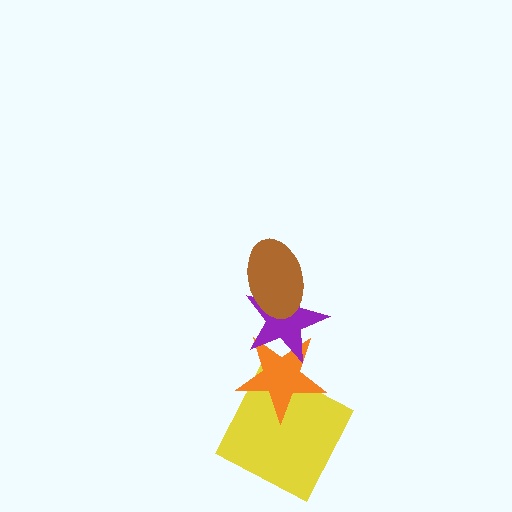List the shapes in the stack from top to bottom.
From top to bottom: the brown ellipse, the purple star, the orange star, the yellow square.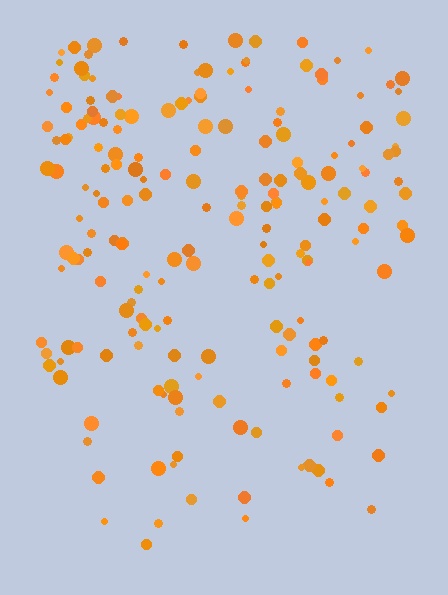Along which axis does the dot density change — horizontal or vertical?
Vertical.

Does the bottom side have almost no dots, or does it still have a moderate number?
Still a moderate number, just noticeably fewer than the top.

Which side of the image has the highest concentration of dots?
The top.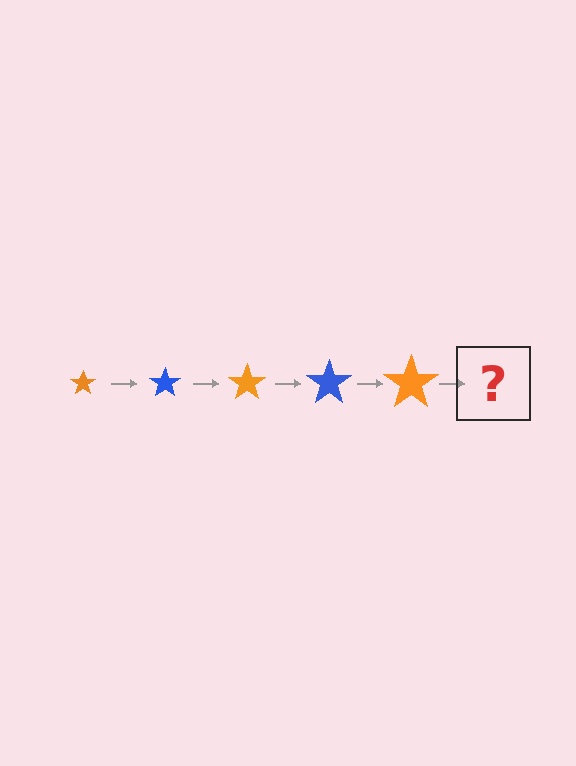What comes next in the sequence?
The next element should be a blue star, larger than the previous one.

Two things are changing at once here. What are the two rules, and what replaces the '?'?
The two rules are that the star grows larger each step and the color cycles through orange and blue. The '?' should be a blue star, larger than the previous one.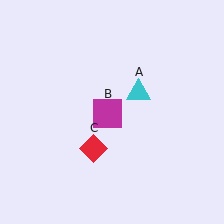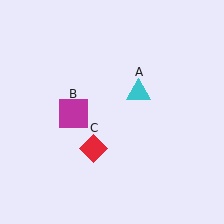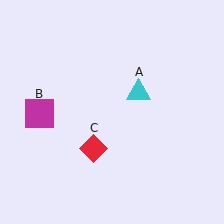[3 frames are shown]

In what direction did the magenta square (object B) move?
The magenta square (object B) moved left.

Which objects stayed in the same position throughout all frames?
Cyan triangle (object A) and red diamond (object C) remained stationary.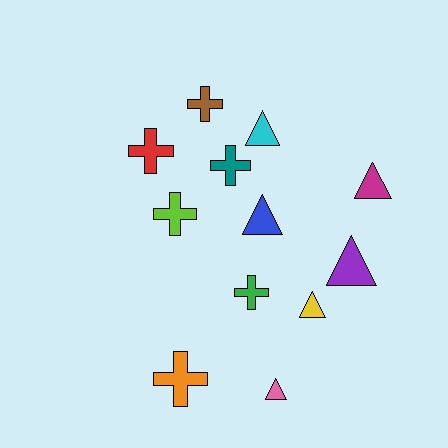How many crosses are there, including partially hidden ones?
There are 6 crosses.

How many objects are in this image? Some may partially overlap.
There are 12 objects.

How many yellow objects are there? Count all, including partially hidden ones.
There is 1 yellow object.